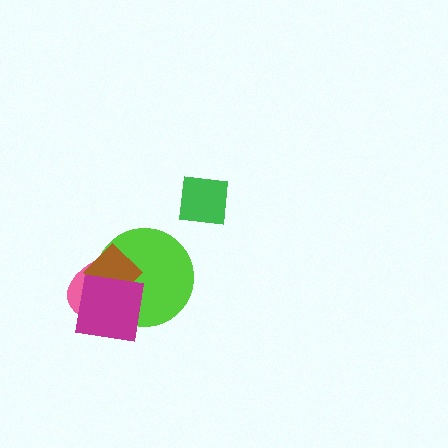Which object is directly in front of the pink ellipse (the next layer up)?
The lime circle is directly in front of the pink ellipse.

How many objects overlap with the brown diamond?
3 objects overlap with the brown diamond.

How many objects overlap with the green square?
0 objects overlap with the green square.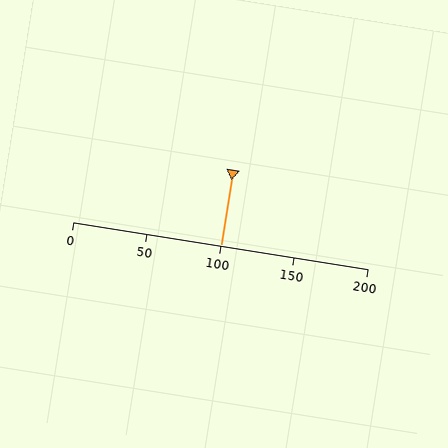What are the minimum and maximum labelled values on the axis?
The axis runs from 0 to 200.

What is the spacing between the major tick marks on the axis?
The major ticks are spaced 50 apart.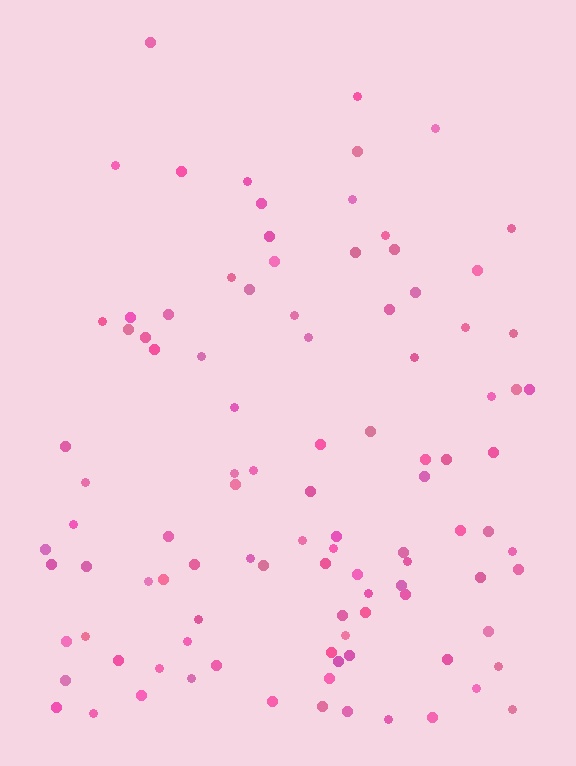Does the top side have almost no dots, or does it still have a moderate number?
Still a moderate number, just noticeably fewer than the bottom.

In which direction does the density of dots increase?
From top to bottom, with the bottom side densest.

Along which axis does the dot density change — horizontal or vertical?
Vertical.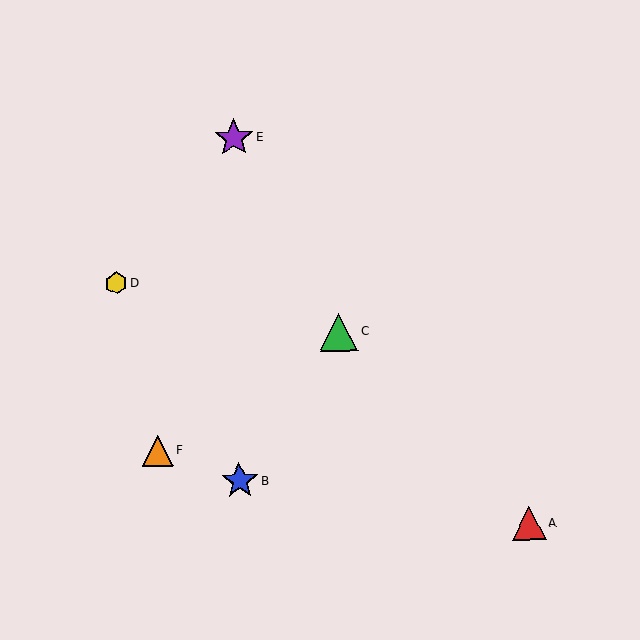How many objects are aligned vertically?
2 objects (B, E) are aligned vertically.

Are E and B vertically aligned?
Yes, both are at x≈234.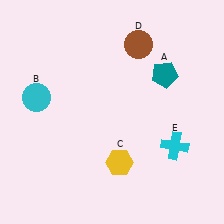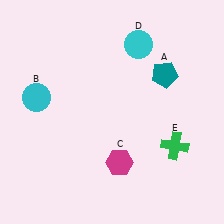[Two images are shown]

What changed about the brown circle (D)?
In Image 1, D is brown. In Image 2, it changed to cyan.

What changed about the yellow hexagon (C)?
In Image 1, C is yellow. In Image 2, it changed to magenta.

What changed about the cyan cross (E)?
In Image 1, E is cyan. In Image 2, it changed to green.